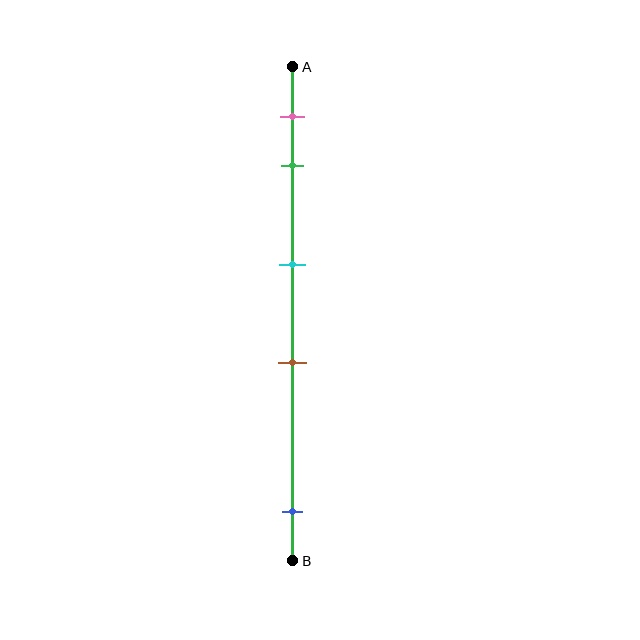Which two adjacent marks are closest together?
The pink and green marks are the closest adjacent pair.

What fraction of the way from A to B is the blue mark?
The blue mark is approximately 90% (0.9) of the way from A to B.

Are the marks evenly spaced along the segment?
No, the marks are not evenly spaced.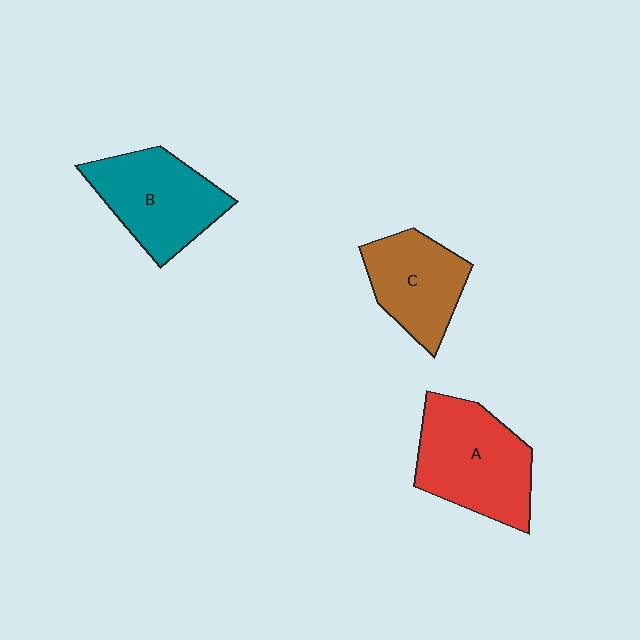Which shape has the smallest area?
Shape C (brown).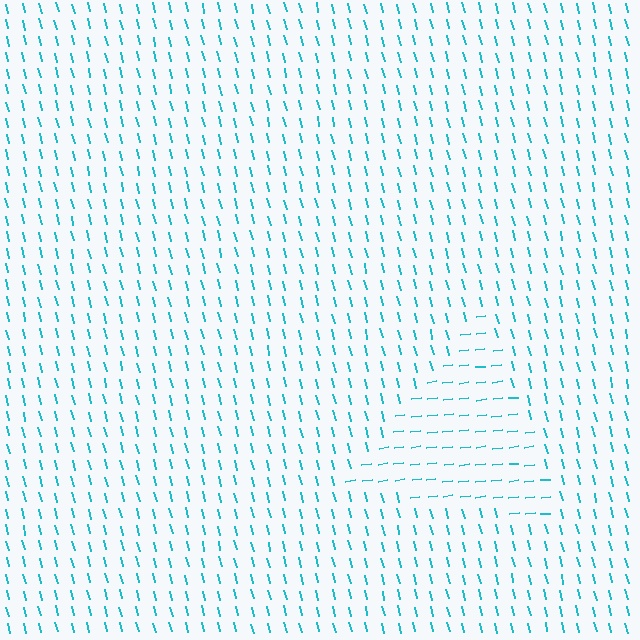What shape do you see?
I see a triangle.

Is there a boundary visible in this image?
Yes, there is a texture boundary formed by a change in line orientation.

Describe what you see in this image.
The image is filled with small cyan line segments. A triangle region in the image has lines oriented differently from the surrounding lines, creating a visible texture boundary.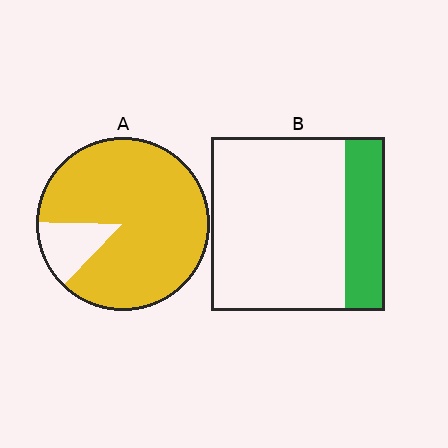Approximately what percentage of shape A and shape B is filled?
A is approximately 85% and B is approximately 25%.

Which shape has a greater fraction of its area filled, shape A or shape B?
Shape A.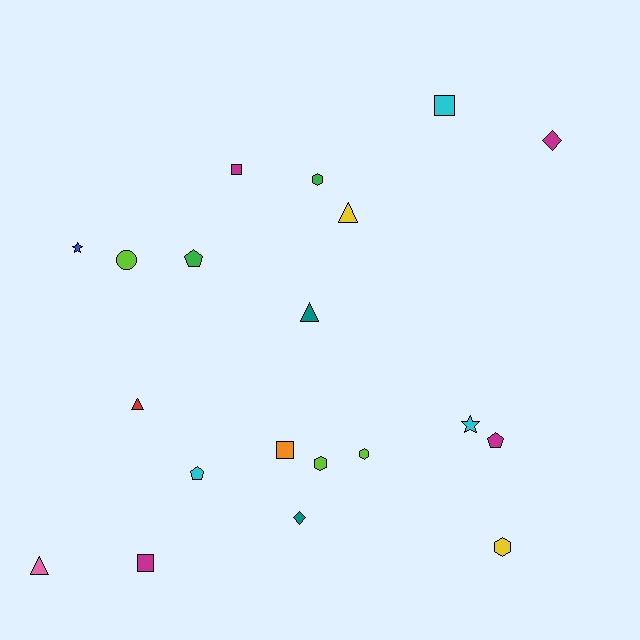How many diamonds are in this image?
There are 2 diamonds.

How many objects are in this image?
There are 20 objects.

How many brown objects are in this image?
There are no brown objects.